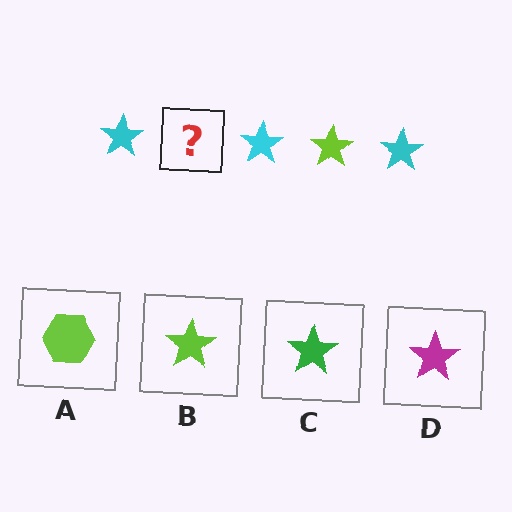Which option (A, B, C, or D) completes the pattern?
B.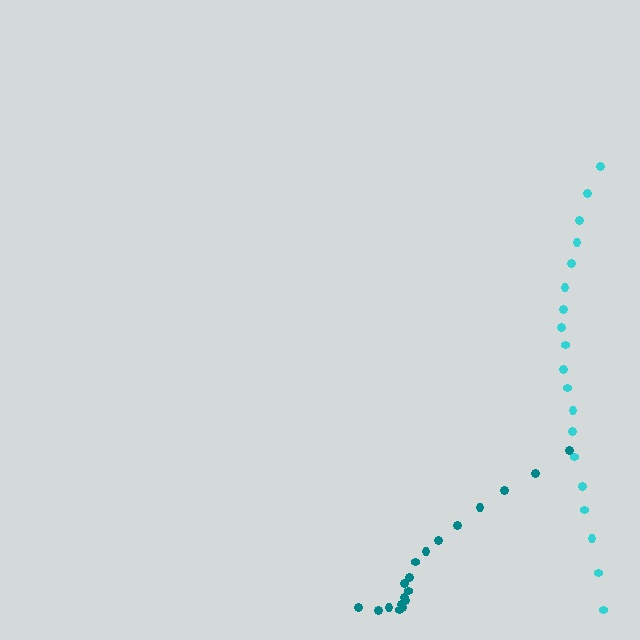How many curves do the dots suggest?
There are 2 distinct paths.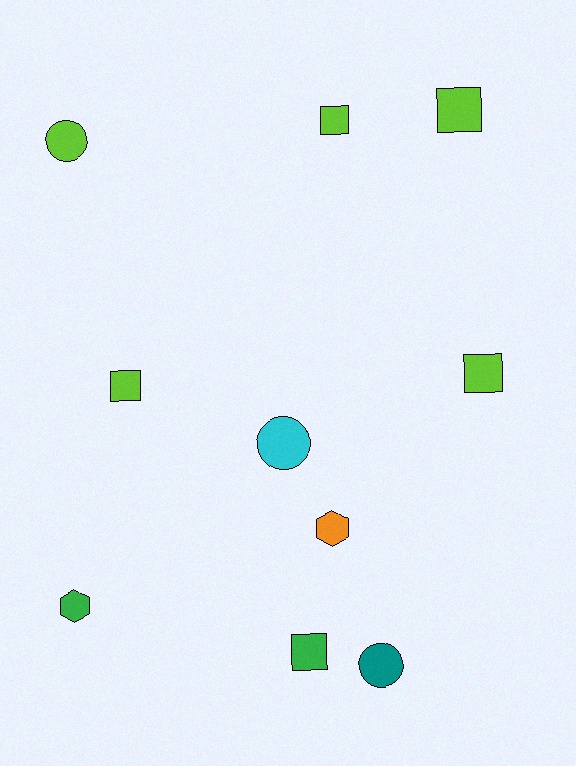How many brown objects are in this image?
There are no brown objects.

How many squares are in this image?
There are 5 squares.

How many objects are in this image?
There are 10 objects.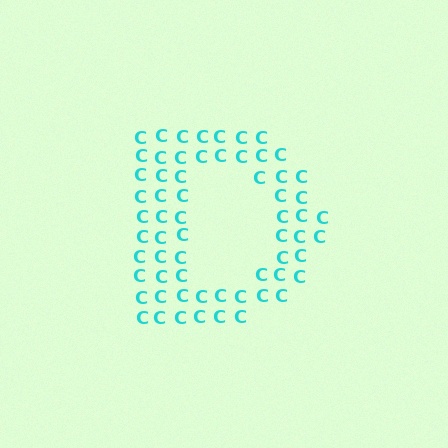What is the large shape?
The large shape is the letter D.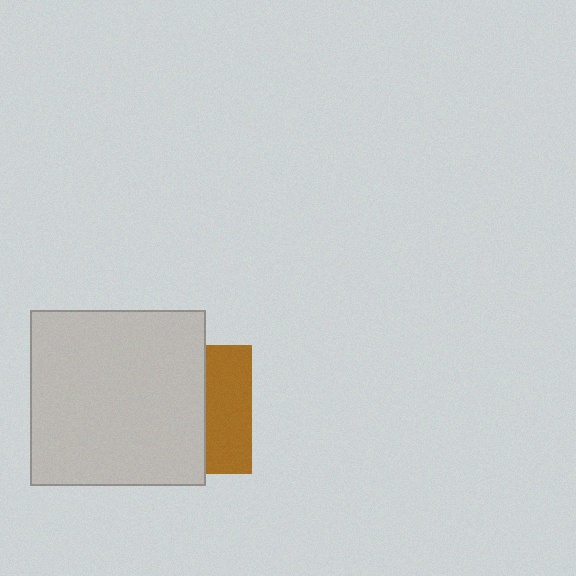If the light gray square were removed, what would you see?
You would see the complete brown square.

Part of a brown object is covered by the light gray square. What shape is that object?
It is a square.